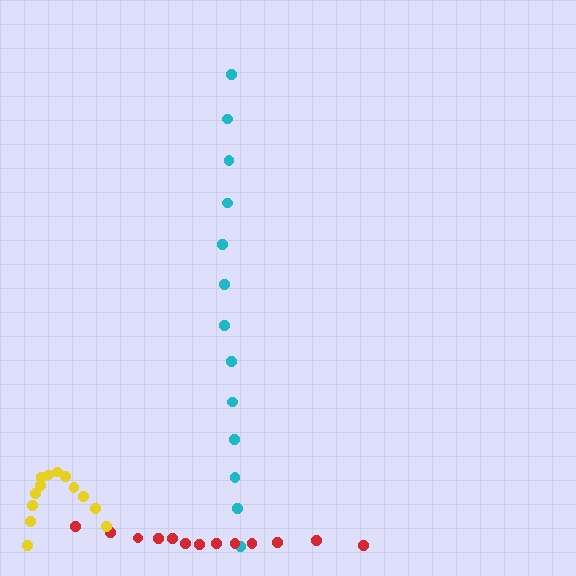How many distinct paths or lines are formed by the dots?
There are 3 distinct paths.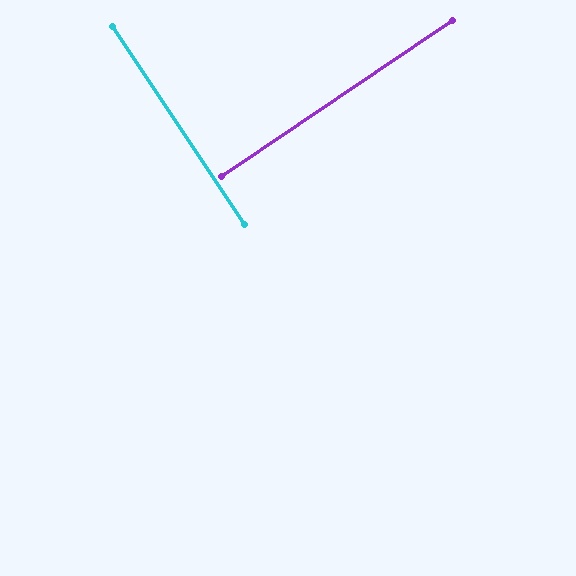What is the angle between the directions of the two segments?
Approximately 89 degrees.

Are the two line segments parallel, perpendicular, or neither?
Perpendicular — they meet at approximately 89°.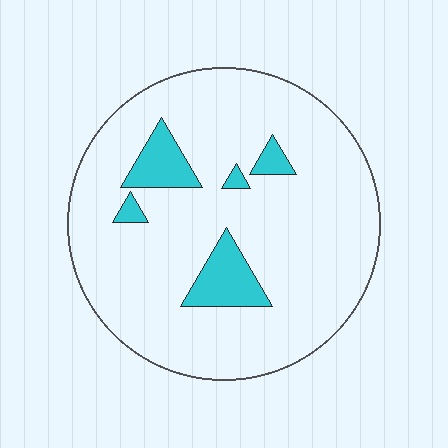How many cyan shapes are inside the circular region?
5.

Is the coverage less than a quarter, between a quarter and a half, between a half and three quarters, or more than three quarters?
Less than a quarter.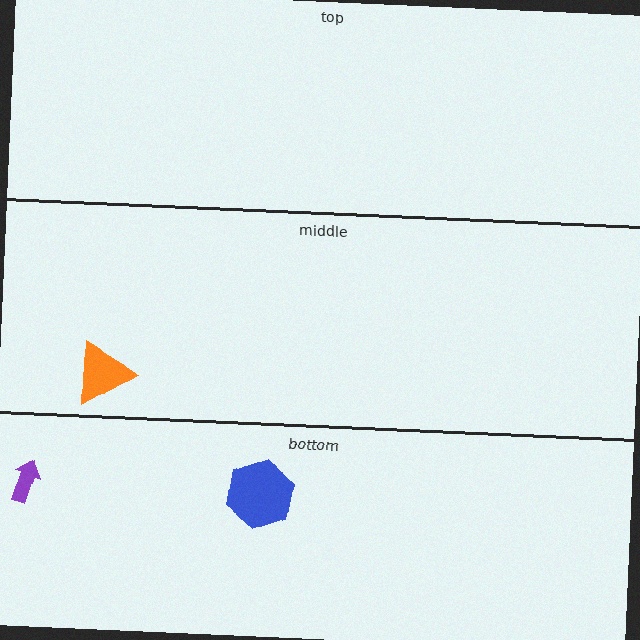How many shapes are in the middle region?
1.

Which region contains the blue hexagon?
The bottom region.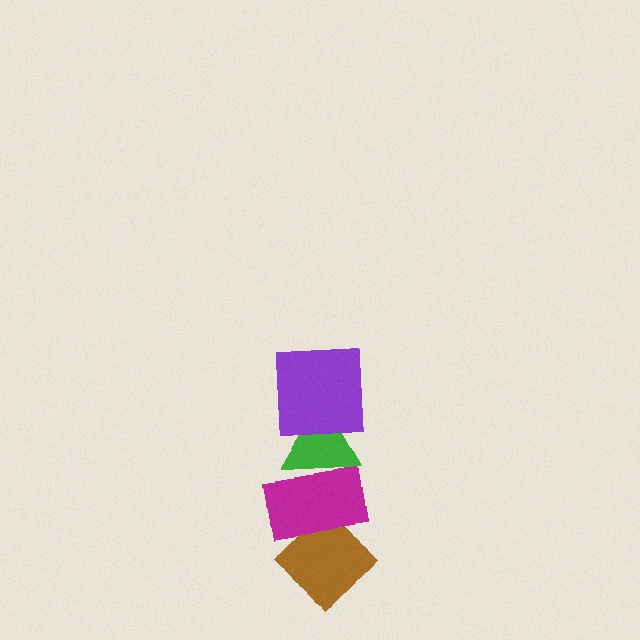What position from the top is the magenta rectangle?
The magenta rectangle is 3rd from the top.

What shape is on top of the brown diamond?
The magenta rectangle is on top of the brown diamond.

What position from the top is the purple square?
The purple square is 1st from the top.